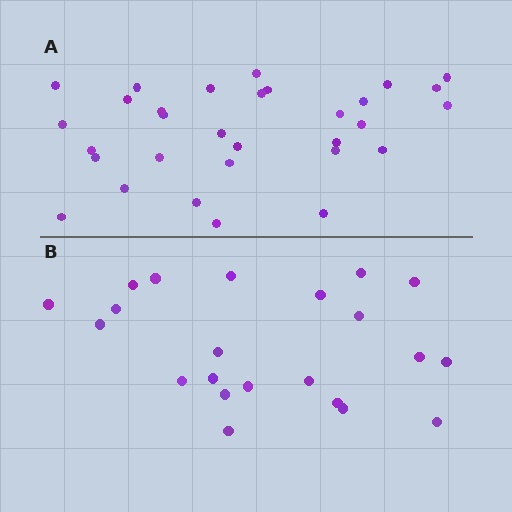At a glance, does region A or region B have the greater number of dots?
Region A (the top region) has more dots.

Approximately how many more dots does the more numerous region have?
Region A has roughly 8 or so more dots than region B.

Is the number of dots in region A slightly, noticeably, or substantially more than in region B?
Region A has noticeably more, but not dramatically so. The ratio is roughly 1.4 to 1.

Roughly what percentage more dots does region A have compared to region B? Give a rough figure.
About 40% more.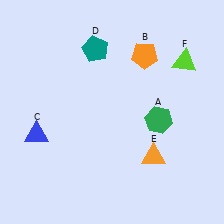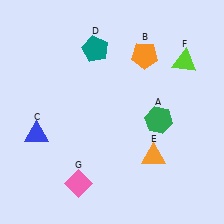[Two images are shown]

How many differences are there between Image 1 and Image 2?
There is 1 difference between the two images.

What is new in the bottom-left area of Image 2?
A pink diamond (G) was added in the bottom-left area of Image 2.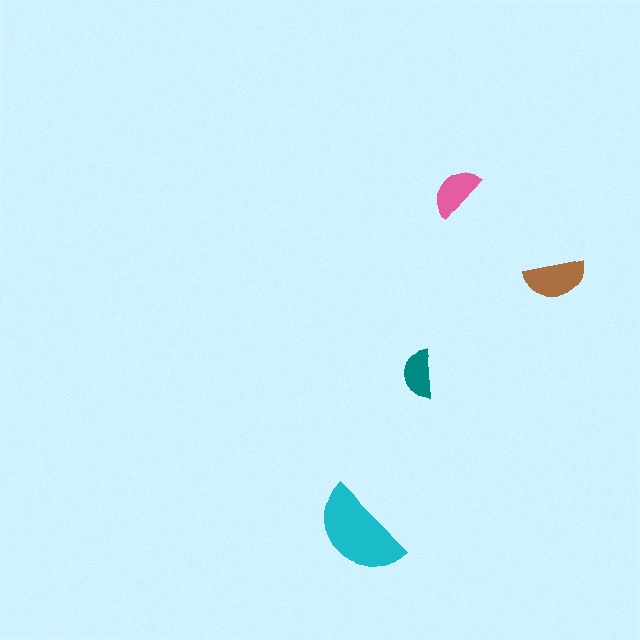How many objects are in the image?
There are 4 objects in the image.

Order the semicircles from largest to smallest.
the cyan one, the brown one, the pink one, the teal one.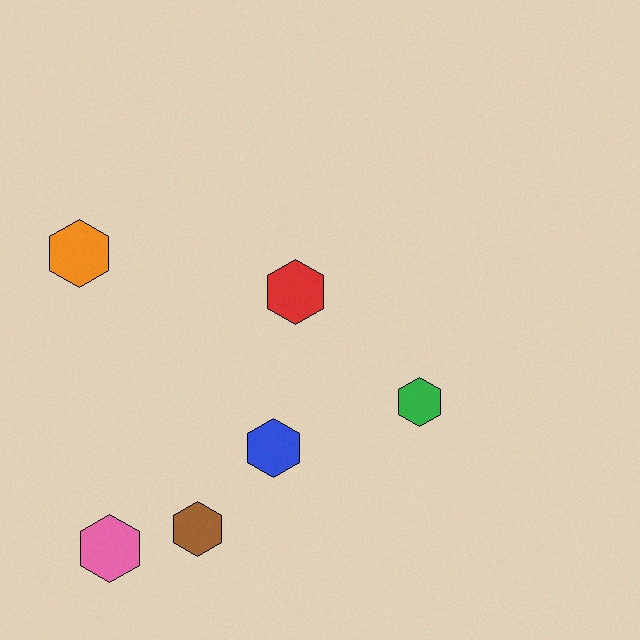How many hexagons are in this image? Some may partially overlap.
There are 6 hexagons.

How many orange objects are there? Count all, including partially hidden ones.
There is 1 orange object.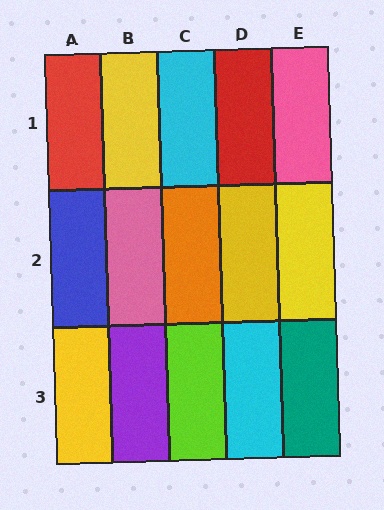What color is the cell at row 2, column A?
Blue.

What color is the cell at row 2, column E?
Yellow.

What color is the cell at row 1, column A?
Red.